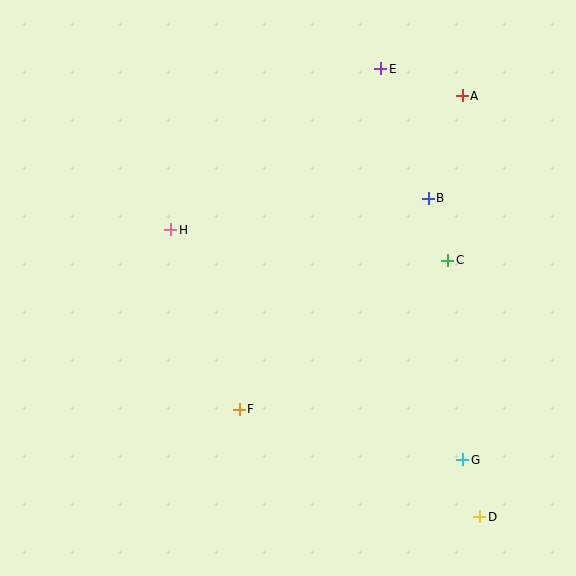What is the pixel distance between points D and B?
The distance between D and B is 322 pixels.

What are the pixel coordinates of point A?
Point A is at (462, 96).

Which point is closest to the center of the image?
Point F at (239, 409) is closest to the center.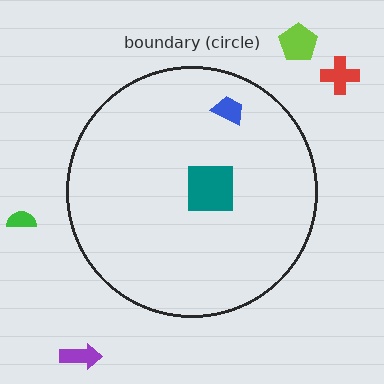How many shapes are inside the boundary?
2 inside, 4 outside.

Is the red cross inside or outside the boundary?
Outside.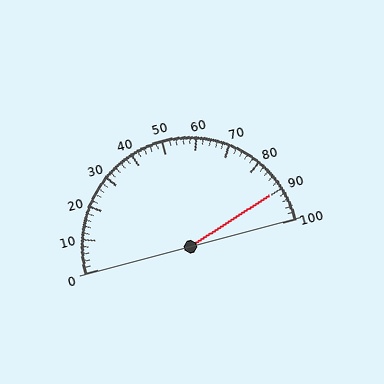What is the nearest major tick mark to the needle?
The nearest major tick mark is 90.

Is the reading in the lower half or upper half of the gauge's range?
The reading is in the upper half of the range (0 to 100).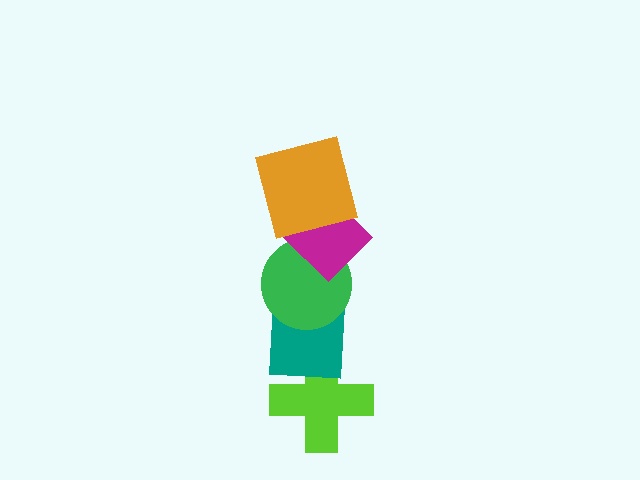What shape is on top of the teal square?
The green circle is on top of the teal square.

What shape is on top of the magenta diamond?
The orange square is on top of the magenta diamond.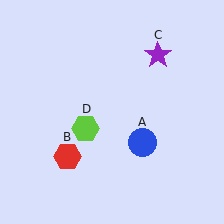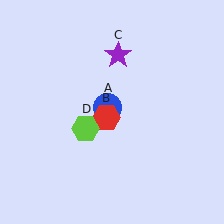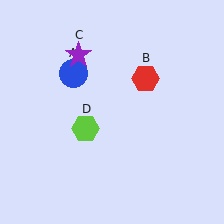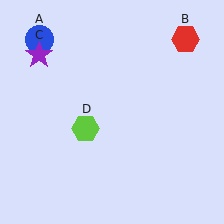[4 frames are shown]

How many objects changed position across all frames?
3 objects changed position: blue circle (object A), red hexagon (object B), purple star (object C).